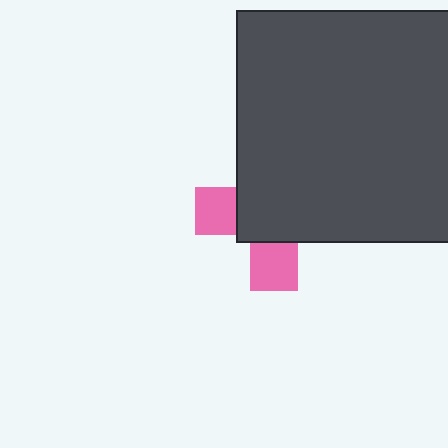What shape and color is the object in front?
The object in front is a dark gray square.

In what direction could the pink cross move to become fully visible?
The pink cross could move toward the lower-left. That would shift it out from behind the dark gray square entirely.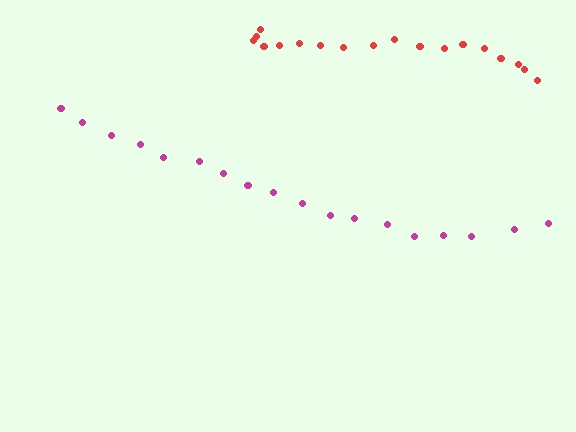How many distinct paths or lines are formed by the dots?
There are 2 distinct paths.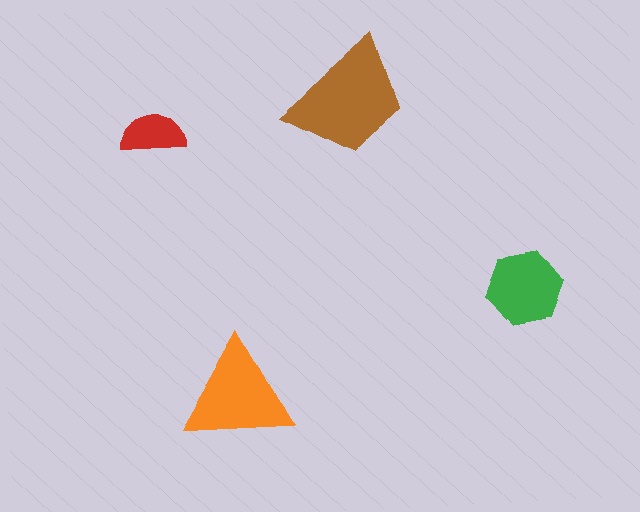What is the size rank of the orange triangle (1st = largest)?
2nd.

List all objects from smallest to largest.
The red semicircle, the green hexagon, the orange triangle, the brown trapezoid.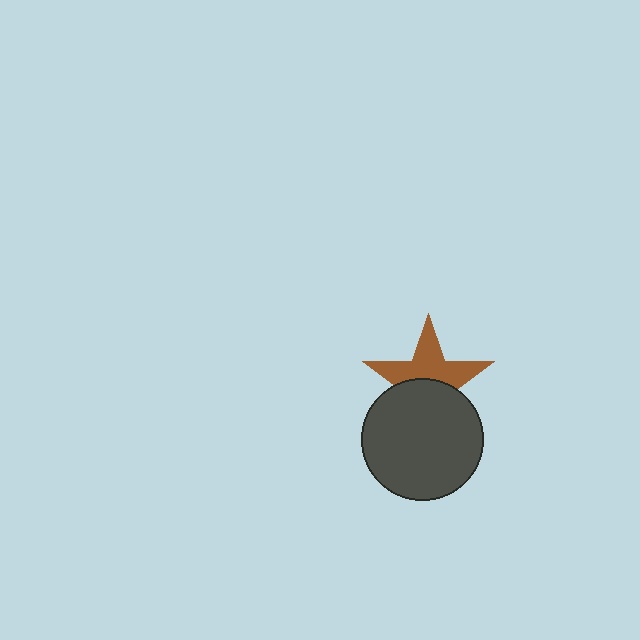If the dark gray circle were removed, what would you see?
You would see the complete brown star.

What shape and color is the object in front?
The object in front is a dark gray circle.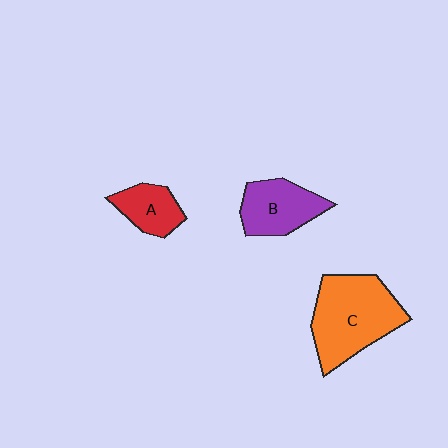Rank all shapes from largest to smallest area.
From largest to smallest: C (orange), B (purple), A (red).